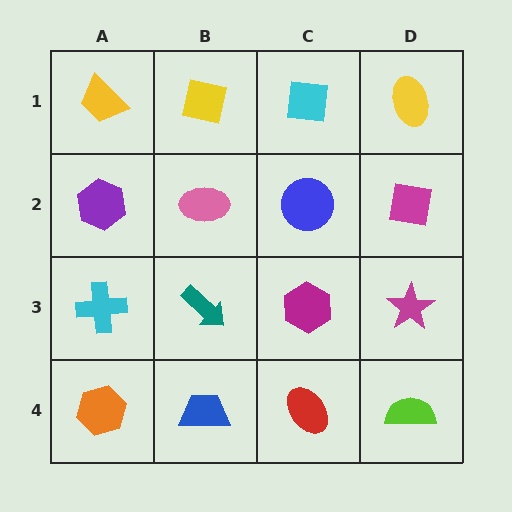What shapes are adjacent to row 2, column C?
A cyan square (row 1, column C), a magenta hexagon (row 3, column C), a pink ellipse (row 2, column B), a magenta square (row 2, column D).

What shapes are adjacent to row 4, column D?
A magenta star (row 3, column D), a red ellipse (row 4, column C).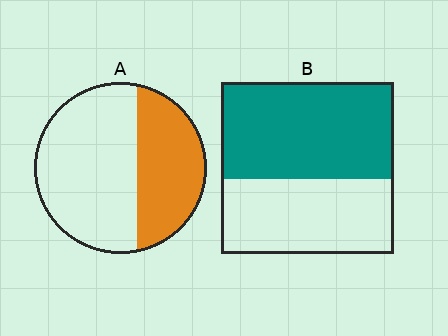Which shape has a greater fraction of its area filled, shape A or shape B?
Shape B.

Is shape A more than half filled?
No.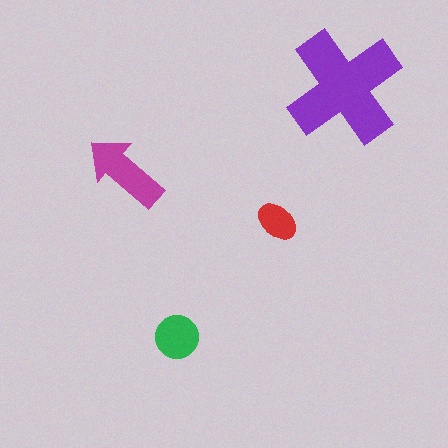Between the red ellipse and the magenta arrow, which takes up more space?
The magenta arrow.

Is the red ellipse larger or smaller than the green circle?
Smaller.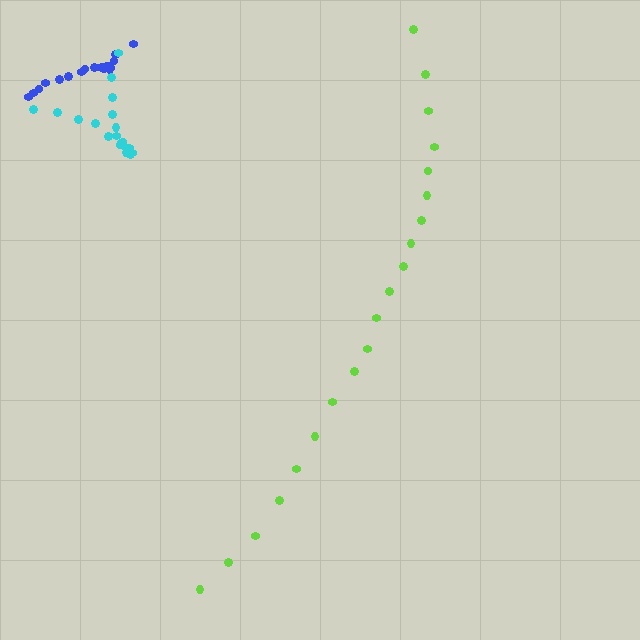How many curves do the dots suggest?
There are 3 distinct paths.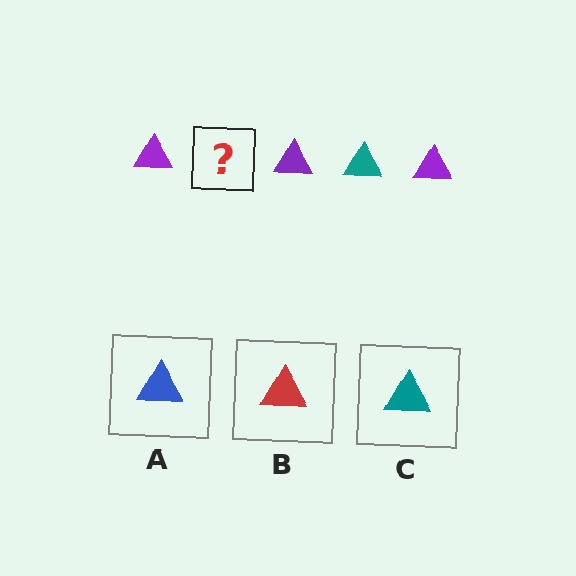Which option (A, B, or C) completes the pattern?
C.